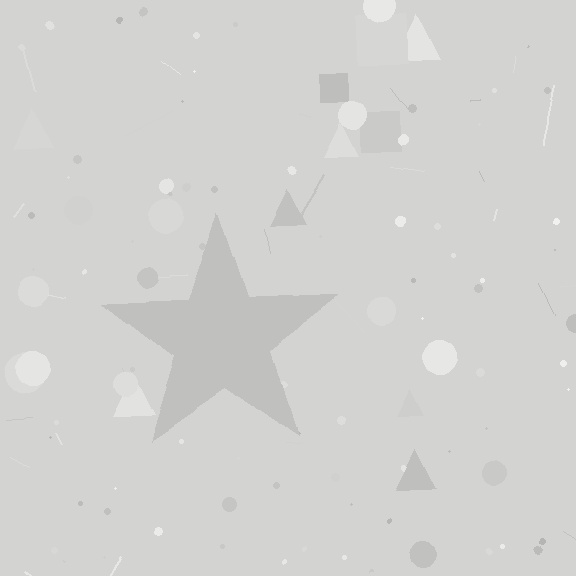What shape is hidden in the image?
A star is hidden in the image.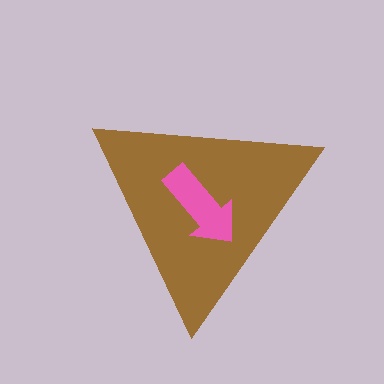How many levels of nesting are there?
2.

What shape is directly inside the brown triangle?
The pink arrow.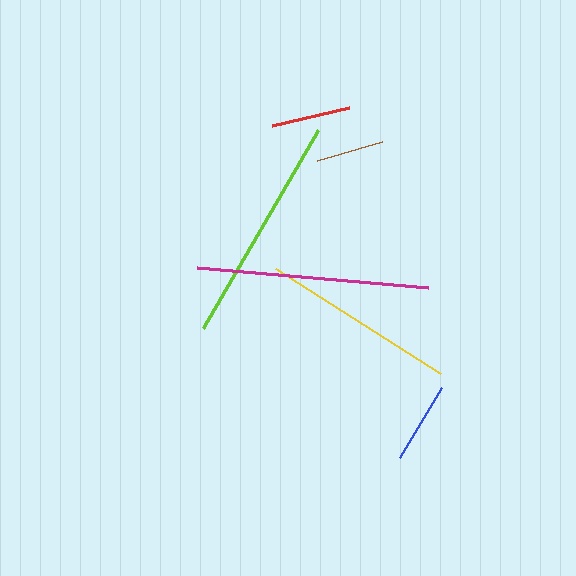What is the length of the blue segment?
The blue segment is approximately 83 pixels long.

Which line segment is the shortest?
The brown line is the shortest at approximately 68 pixels.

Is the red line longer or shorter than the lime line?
The lime line is longer than the red line.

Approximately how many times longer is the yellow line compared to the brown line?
The yellow line is approximately 2.9 times the length of the brown line.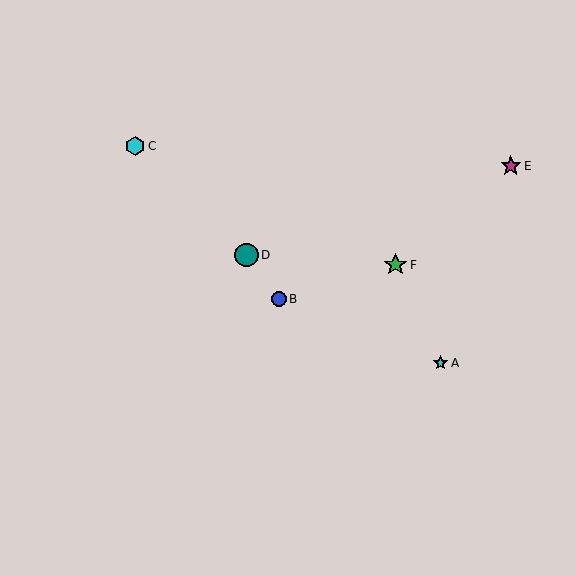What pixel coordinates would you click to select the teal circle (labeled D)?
Click at (246, 255) to select the teal circle D.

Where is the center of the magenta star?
The center of the magenta star is at (511, 166).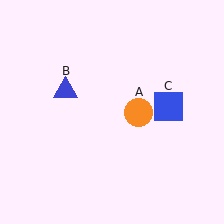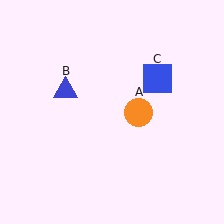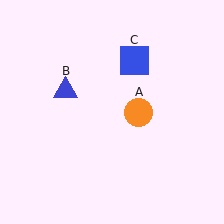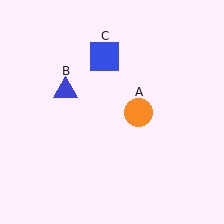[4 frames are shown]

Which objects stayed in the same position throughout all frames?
Orange circle (object A) and blue triangle (object B) remained stationary.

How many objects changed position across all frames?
1 object changed position: blue square (object C).